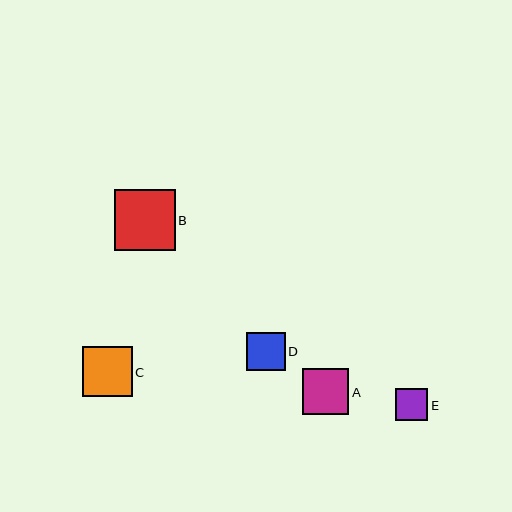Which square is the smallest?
Square E is the smallest with a size of approximately 32 pixels.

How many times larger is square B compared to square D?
Square B is approximately 1.5 times the size of square D.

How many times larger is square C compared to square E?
Square C is approximately 1.6 times the size of square E.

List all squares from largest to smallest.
From largest to smallest: B, C, A, D, E.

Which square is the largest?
Square B is the largest with a size of approximately 60 pixels.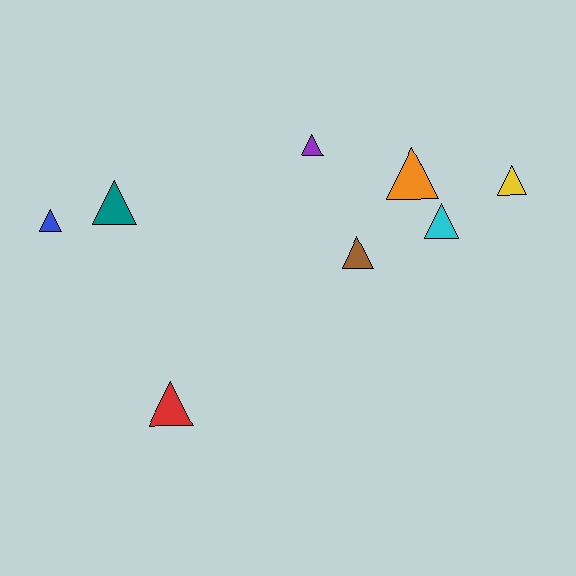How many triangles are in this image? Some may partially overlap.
There are 8 triangles.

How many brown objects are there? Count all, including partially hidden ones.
There is 1 brown object.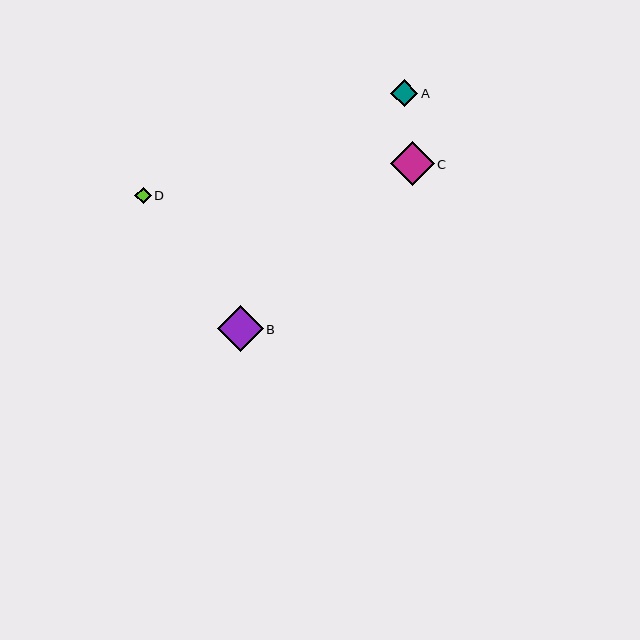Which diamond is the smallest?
Diamond D is the smallest with a size of approximately 17 pixels.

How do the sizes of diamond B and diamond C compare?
Diamond B and diamond C are approximately the same size.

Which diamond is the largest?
Diamond B is the largest with a size of approximately 46 pixels.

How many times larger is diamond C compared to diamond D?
Diamond C is approximately 2.6 times the size of diamond D.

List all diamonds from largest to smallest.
From largest to smallest: B, C, A, D.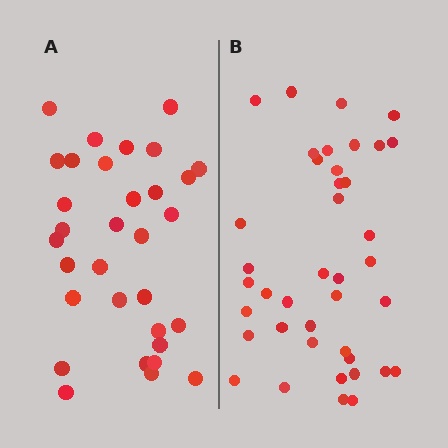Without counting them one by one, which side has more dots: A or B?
Region B (the right region) has more dots.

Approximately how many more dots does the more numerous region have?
Region B has roughly 8 or so more dots than region A.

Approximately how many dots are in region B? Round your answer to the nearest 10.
About 40 dots.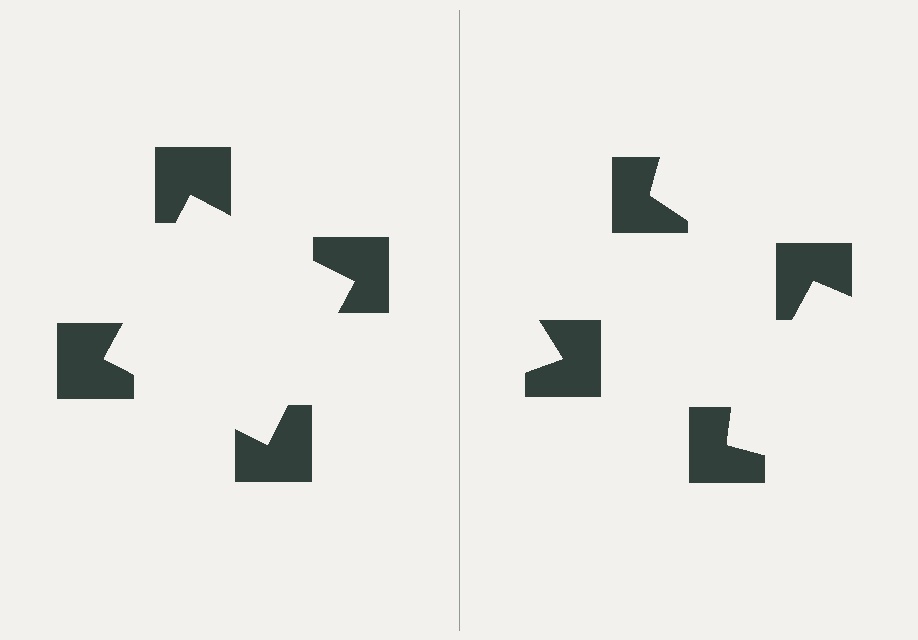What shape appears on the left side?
An illusory square.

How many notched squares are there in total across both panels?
8 — 4 on each side.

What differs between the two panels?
The notched squares are positioned identically on both sides; only the wedge orientations differ. On the left they align to a square; on the right they are misaligned.